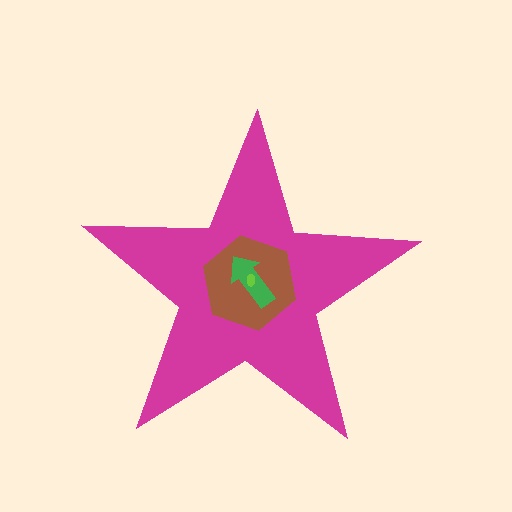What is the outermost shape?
The magenta star.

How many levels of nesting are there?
4.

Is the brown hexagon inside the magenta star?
Yes.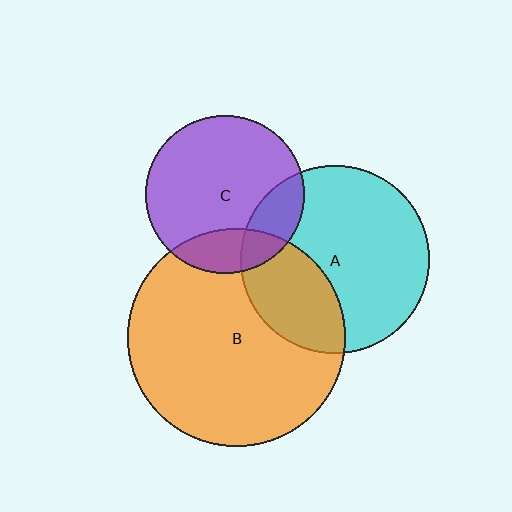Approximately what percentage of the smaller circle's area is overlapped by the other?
Approximately 20%.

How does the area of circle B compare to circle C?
Approximately 1.9 times.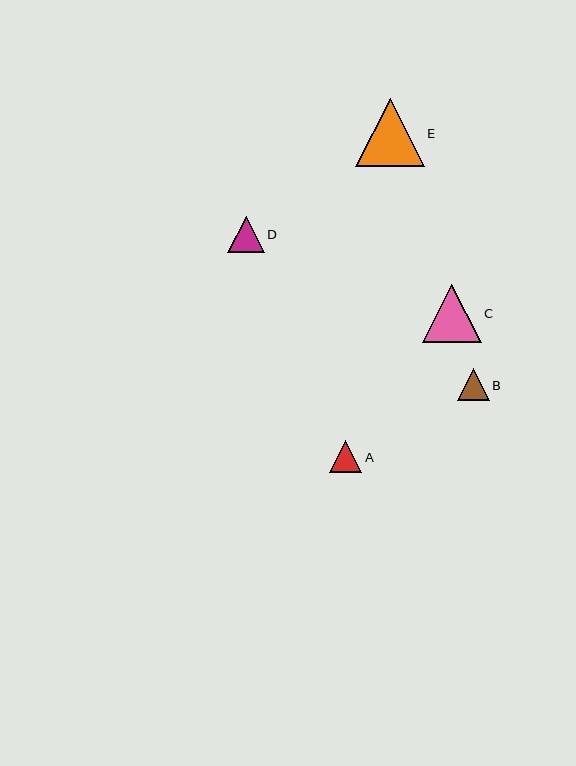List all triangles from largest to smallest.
From largest to smallest: E, C, D, A, B.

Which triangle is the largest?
Triangle E is the largest with a size of approximately 68 pixels.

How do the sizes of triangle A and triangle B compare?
Triangle A and triangle B are approximately the same size.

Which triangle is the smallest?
Triangle B is the smallest with a size of approximately 32 pixels.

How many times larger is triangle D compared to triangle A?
Triangle D is approximately 1.1 times the size of triangle A.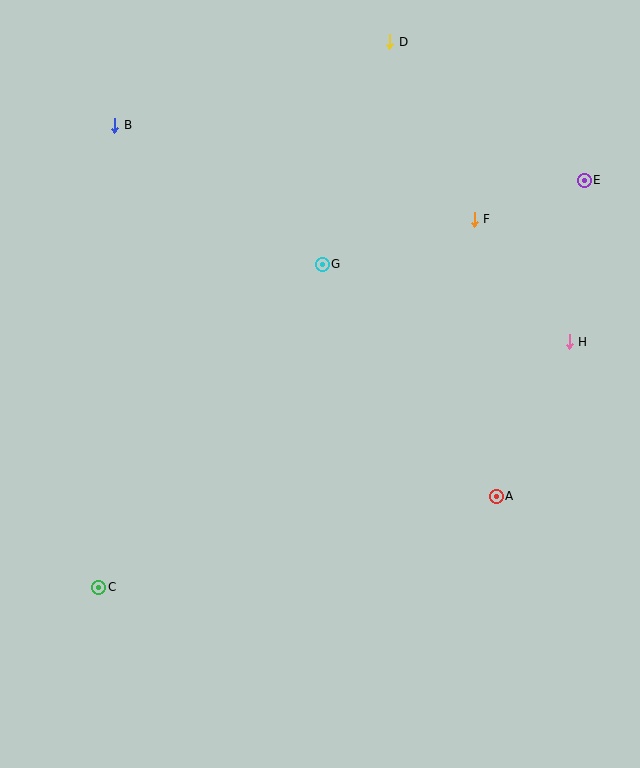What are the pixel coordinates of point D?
Point D is at (390, 42).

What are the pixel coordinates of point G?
Point G is at (322, 264).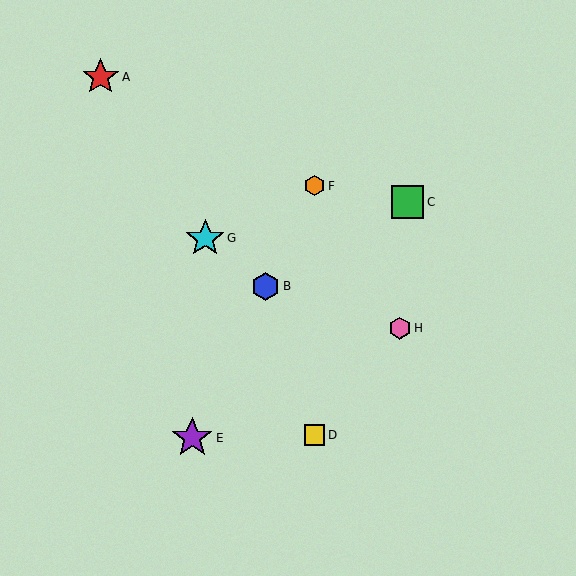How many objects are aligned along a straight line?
3 objects (B, E, F) are aligned along a straight line.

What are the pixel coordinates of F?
Object F is at (314, 186).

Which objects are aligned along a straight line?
Objects B, E, F are aligned along a straight line.